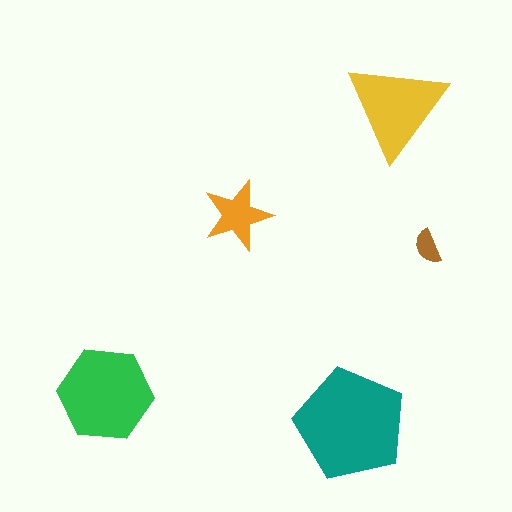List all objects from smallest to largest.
The brown semicircle, the orange star, the yellow triangle, the green hexagon, the teal pentagon.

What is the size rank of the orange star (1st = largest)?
4th.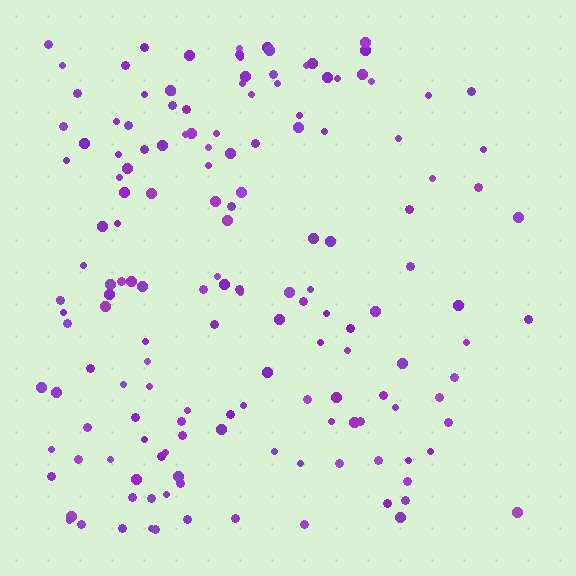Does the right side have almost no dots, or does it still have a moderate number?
Still a moderate number, just noticeably fewer than the left.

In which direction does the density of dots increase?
From right to left, with the left side densest.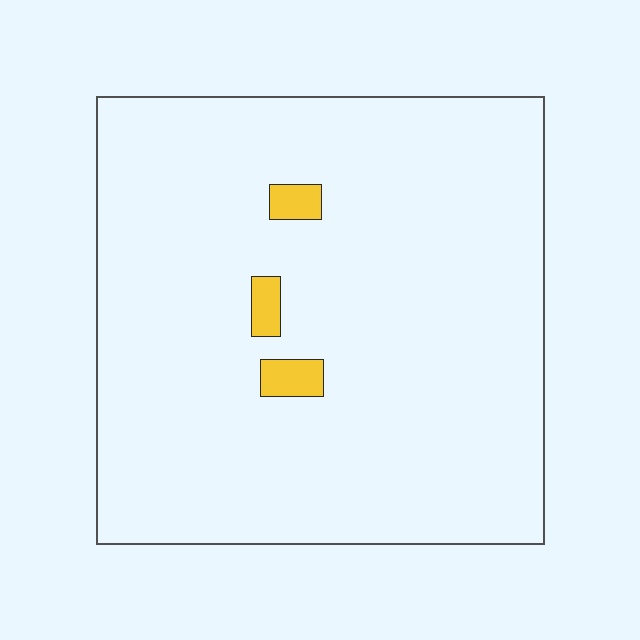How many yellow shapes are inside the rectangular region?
3.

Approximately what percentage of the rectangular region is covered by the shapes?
Approximately 5%.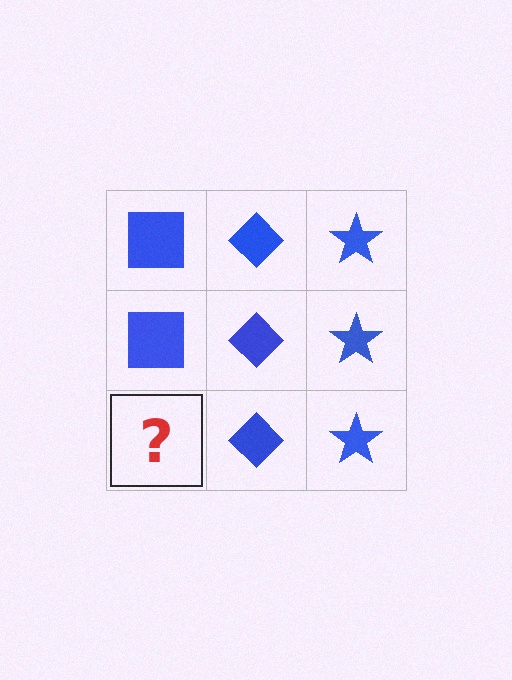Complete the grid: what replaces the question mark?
The question mark should be replaced with a blue square.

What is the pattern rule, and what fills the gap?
The rule is that each column has a consistent shape. The gap should be filled with a blue square.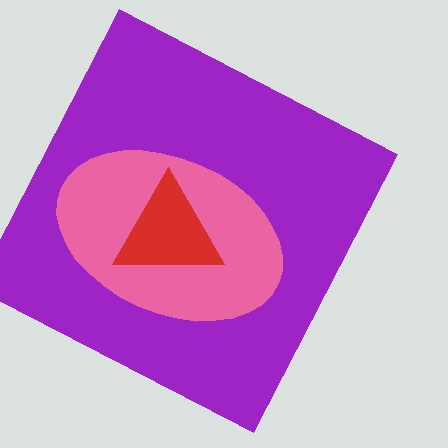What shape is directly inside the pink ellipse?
The red triangle.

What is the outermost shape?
The purple square.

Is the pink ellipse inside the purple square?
Yes.